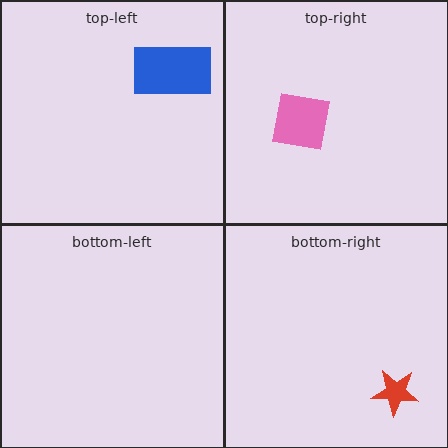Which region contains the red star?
The bottom-right region.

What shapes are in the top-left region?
The blue rectangle.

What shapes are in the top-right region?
The pink square.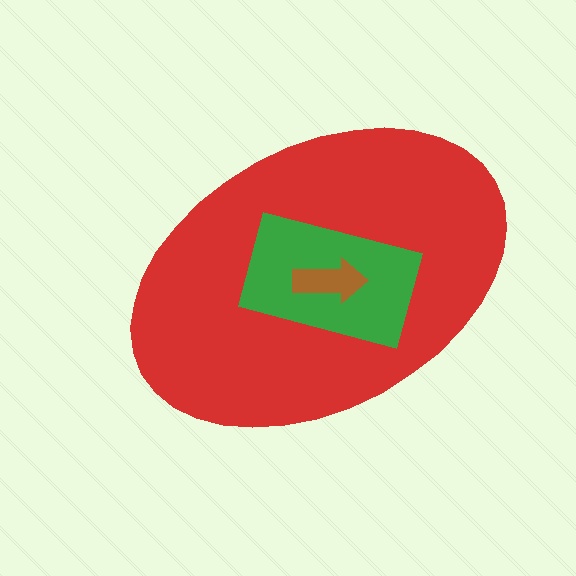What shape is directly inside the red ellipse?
The green rectangle.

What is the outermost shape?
The red ellipse.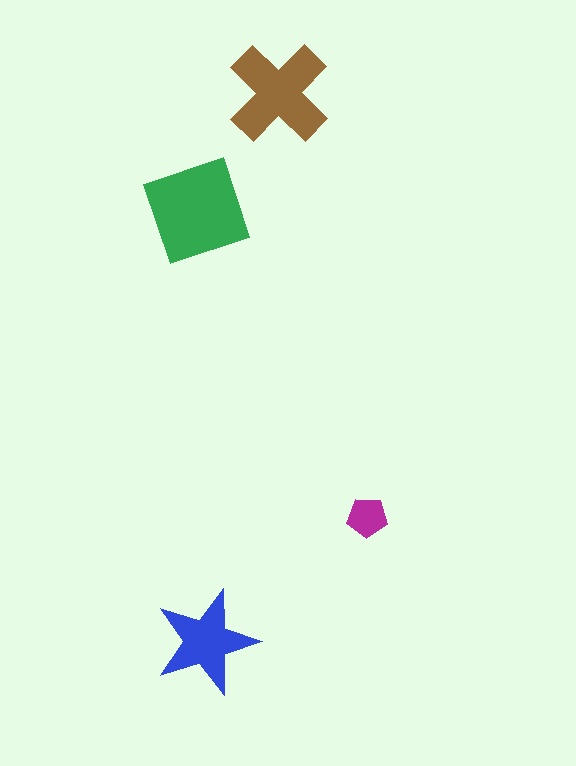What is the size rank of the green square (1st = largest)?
1st.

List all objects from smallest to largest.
The magenta pentagon, the blue star, the brown cross, the green square.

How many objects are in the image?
There are 4 objects in the image.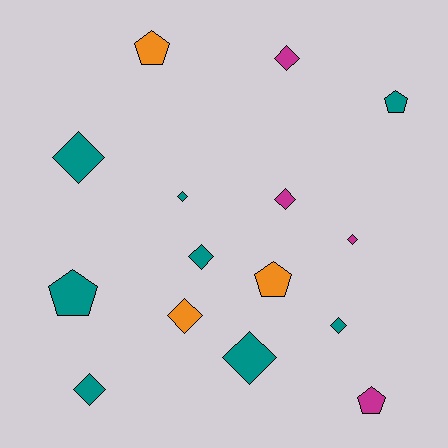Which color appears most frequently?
Teal, with 8 objects.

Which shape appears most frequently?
Diamond, with 10 objects.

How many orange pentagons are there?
There are 2 orange pentagons.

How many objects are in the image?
There are 15 objects.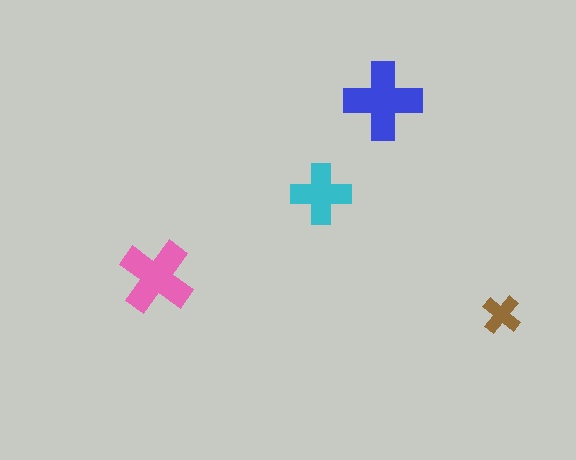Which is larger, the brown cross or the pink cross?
The pink one.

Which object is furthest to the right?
The brown cross is rightmost.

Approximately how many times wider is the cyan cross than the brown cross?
About 1.5 times wider.